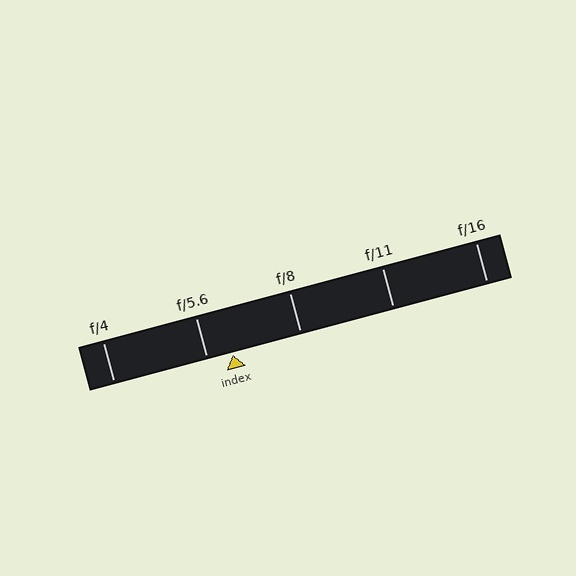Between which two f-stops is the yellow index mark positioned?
The index mark is between f/5.6 and f/8.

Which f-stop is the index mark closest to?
The index mark is closest to f/5.6.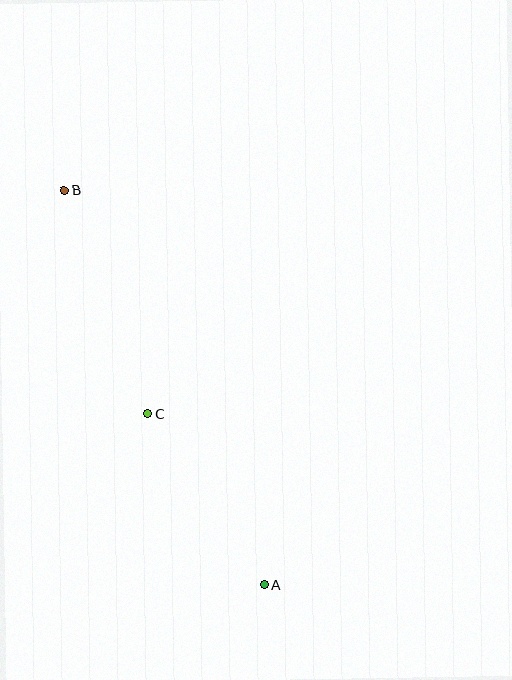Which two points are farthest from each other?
Points A and B are farthest from each other.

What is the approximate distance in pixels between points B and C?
The distance between B and C is approximately 239 pixels.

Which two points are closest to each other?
Points A and C are closest to each other.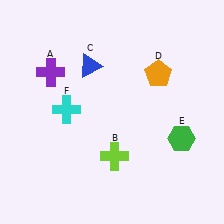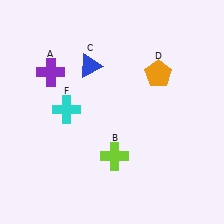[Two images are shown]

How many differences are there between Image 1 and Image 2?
There is 1 difference between the two images.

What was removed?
The green hexagon (E) was removed in Image 2.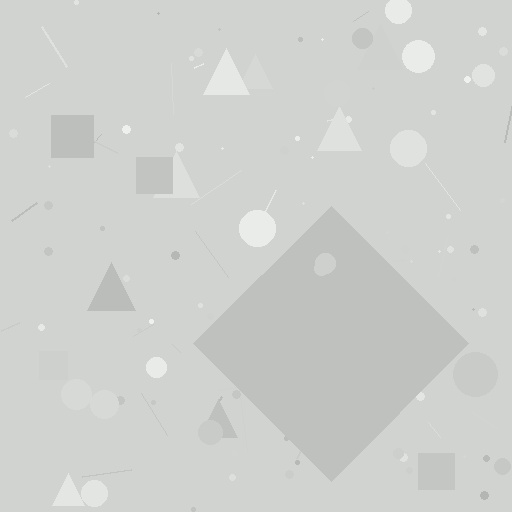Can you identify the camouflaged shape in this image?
The camouflaged shape is a diamond.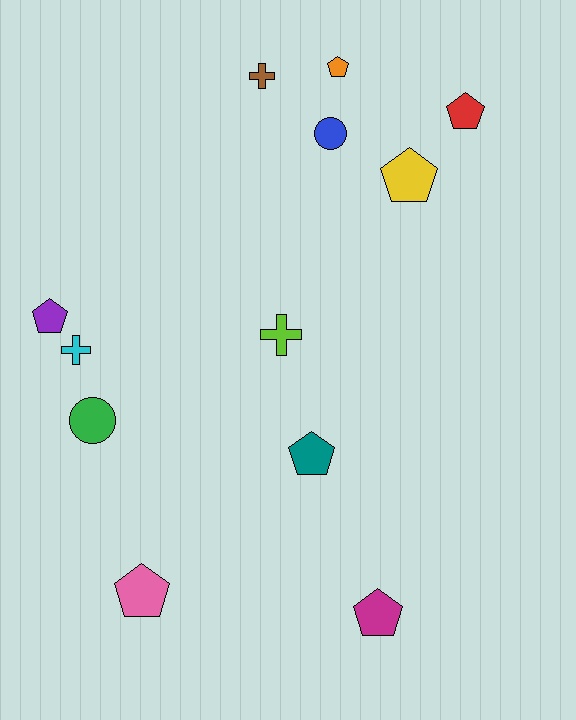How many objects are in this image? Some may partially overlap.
There are 12 objects.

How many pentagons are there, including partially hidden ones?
There are 7 pentagons.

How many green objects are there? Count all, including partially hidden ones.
There is 1 green object.